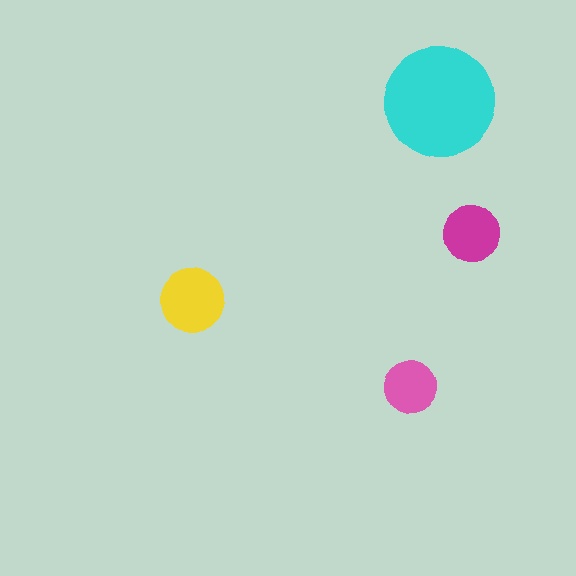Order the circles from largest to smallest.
the cyan one, the yellow one, the magenta one, the pink one.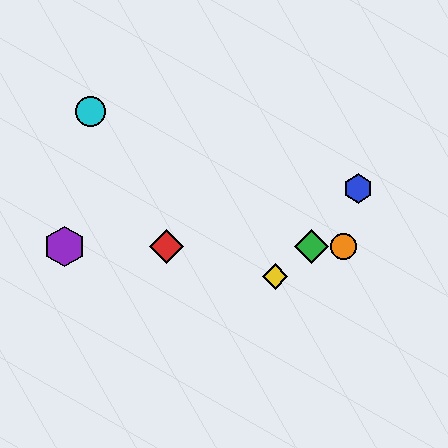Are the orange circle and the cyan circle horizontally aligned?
No, the orange circle is at y≈247 and the cyan circle is at y≈112.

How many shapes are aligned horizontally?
4 shapes (the red diamond, the green diamond, the purple hexagon, the orange circle) are aligned horizontally.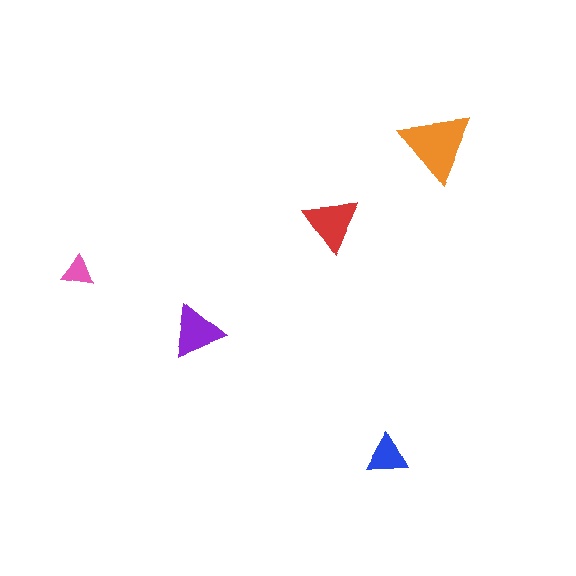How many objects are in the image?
There are 5 objects in the image.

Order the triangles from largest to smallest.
the orange one, the red one, the purple one, the blue one, the pink one.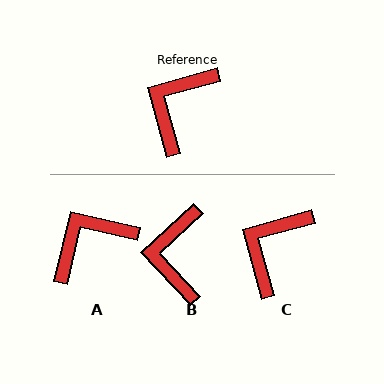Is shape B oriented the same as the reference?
No, it is off by about 27 degrees.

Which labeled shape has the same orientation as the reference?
C.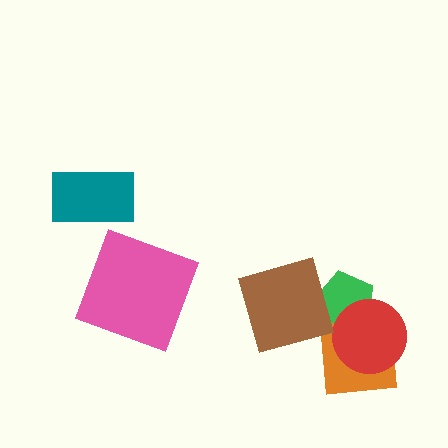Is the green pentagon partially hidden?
Yes, it is partially covered by another shape.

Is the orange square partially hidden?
Yes, it is partially covered by another shape.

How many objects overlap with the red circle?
2 objects overlap with the red circle.